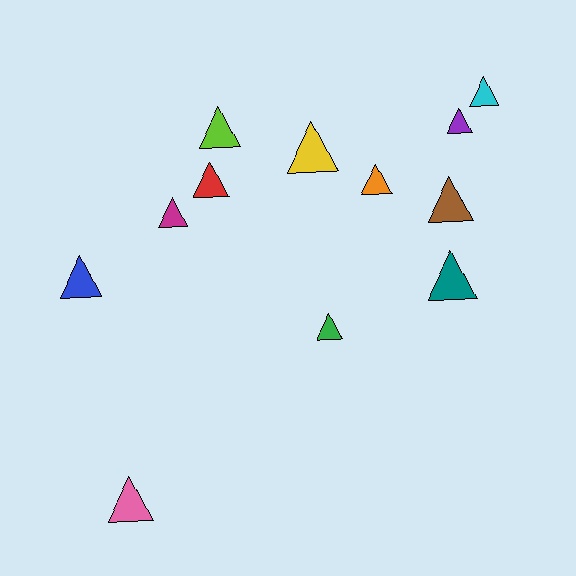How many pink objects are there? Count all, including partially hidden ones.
There is 1 pink object.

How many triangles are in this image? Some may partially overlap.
There are 12 triangles.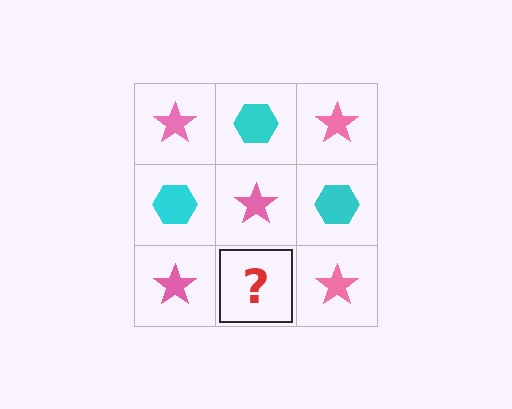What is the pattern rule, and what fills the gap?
The rule is that it alternates pink star and cyan hexagon in a checkerboard pattern. The gap should be filled with a cyan hexagon.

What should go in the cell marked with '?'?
The missing cell should contain a cyan hexagon.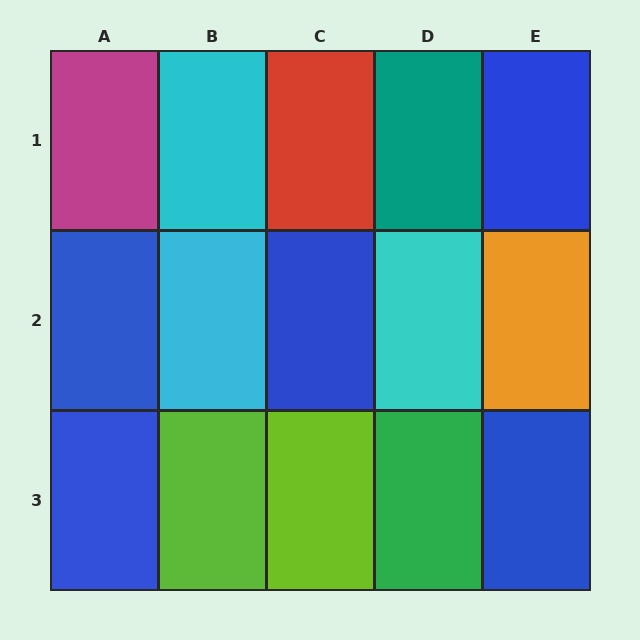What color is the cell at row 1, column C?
Red.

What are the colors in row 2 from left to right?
Blue, cyan, blue, cyan, orange.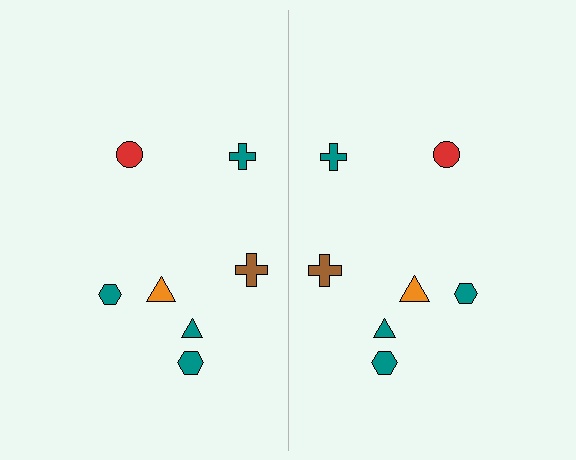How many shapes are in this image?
There are 14 shapes in this image.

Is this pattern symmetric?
Yes, this pattern has bilateral (reflection) symmetry.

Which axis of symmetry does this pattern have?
The pattern has a vertical axis of symmetry running through the center of the image.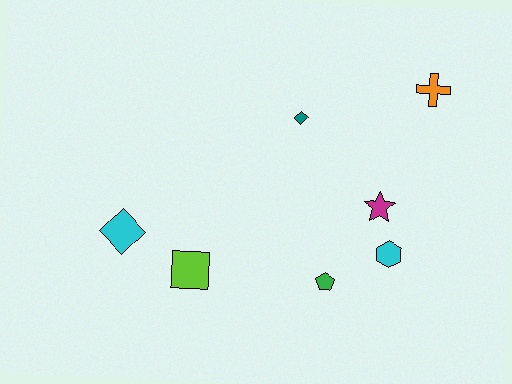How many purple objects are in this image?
There are no purple objects.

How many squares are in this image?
There is 1 square.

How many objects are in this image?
There are 7 objects.